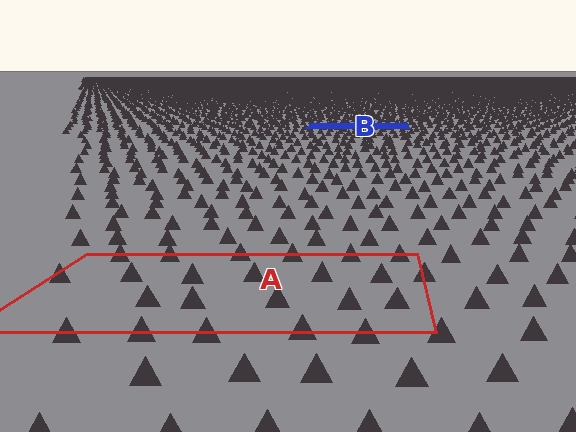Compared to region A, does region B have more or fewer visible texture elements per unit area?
Region B has more texture elements per unit area — they are packed more densely because it is farther away.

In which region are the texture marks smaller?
The texture marks are smaller in region B, because it is farther away.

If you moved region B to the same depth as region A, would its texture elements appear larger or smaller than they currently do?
They would appear larger. At a closer depth, the same texture elements are projected at a bigger on-screen size.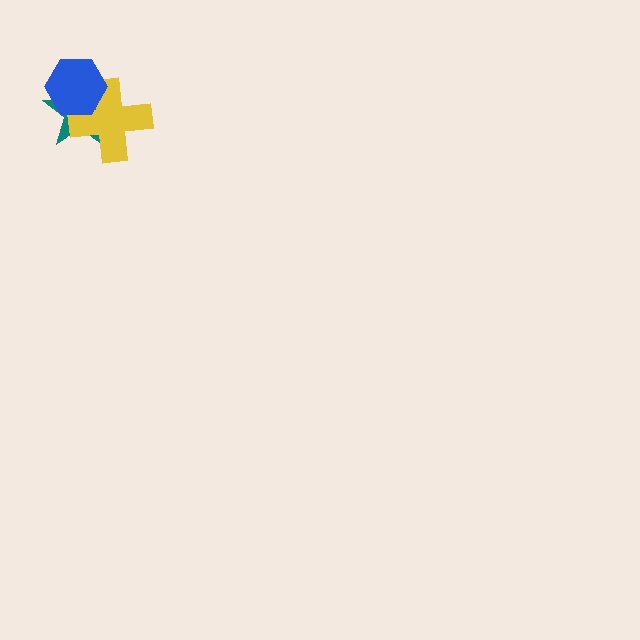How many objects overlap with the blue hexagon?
2 objects overlap with the blue hexagon.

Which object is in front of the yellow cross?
The blue hexagon is in front of the yellow cross.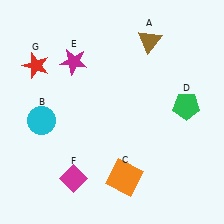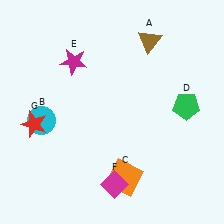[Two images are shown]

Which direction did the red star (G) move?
The red star (G) moved down.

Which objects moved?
The objects that moved are: the magenta diamond (F), the red star (G).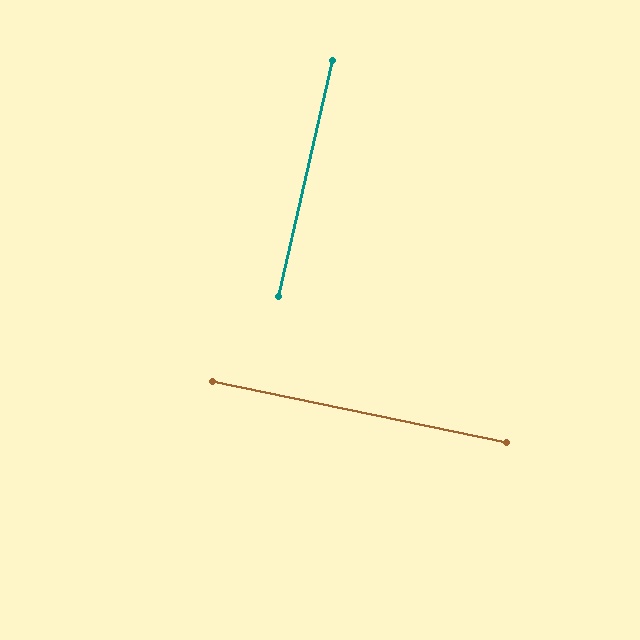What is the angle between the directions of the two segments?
Approximately 89 degrees.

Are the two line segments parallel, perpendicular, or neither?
Perpendicular — they meet at approximately 89°.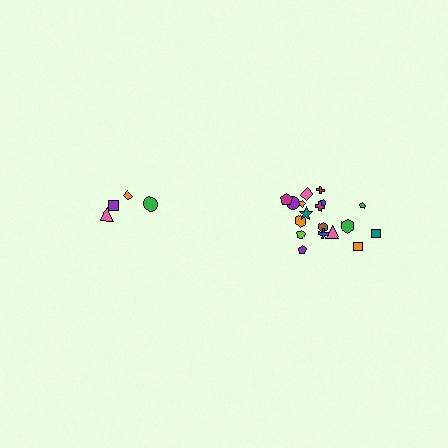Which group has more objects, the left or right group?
The right group.